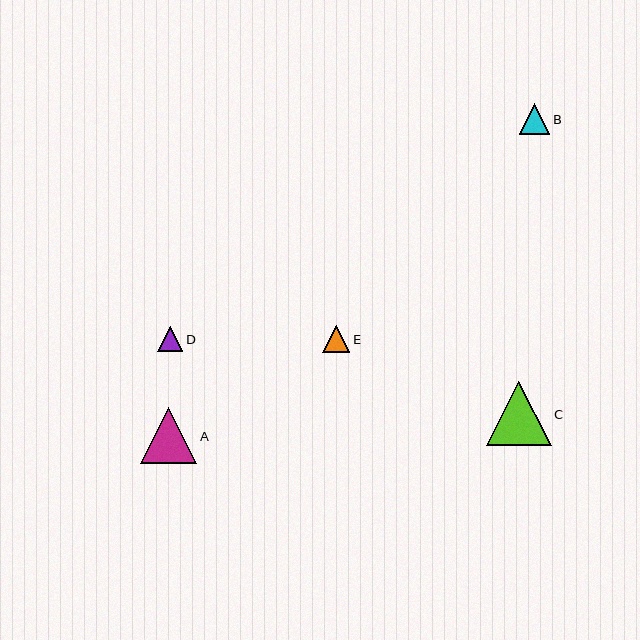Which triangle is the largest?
Triangle C is the largest with a size of approximately 64 pixels.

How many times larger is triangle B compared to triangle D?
Triangle B is approximately 1.2 times the size of triangle D.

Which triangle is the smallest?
Triangle D is the smallest with a size of approximately 26 pixels.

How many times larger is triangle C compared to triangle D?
Triangle C is approximately 2.5 times the size of triangle D.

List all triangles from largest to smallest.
From largest to smallest: C, A, B, E, D.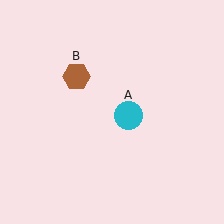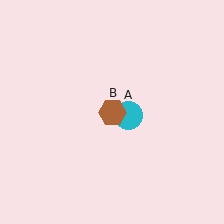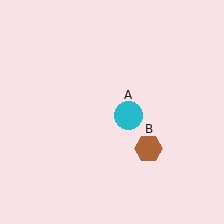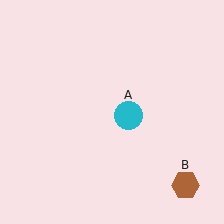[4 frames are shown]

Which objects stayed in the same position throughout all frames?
Cyan circle (object A) remained stationary.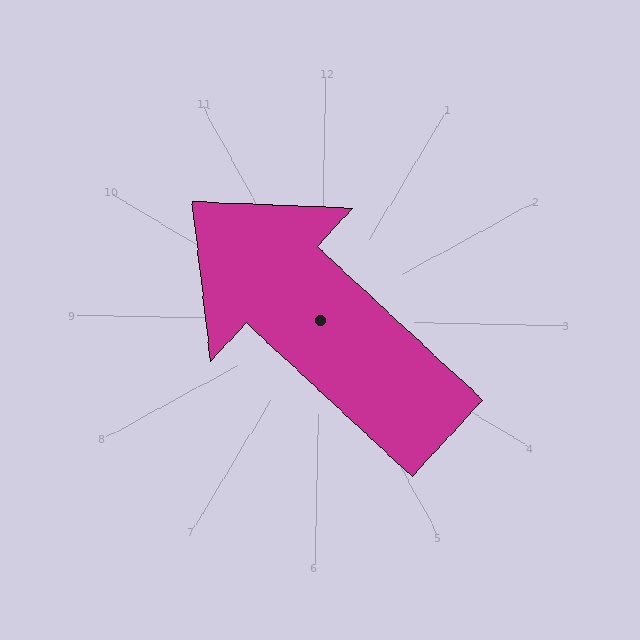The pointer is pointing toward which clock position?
Roughly 10 o'clock.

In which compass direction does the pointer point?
Northwest.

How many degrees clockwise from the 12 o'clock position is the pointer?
Approximately 312 degrees.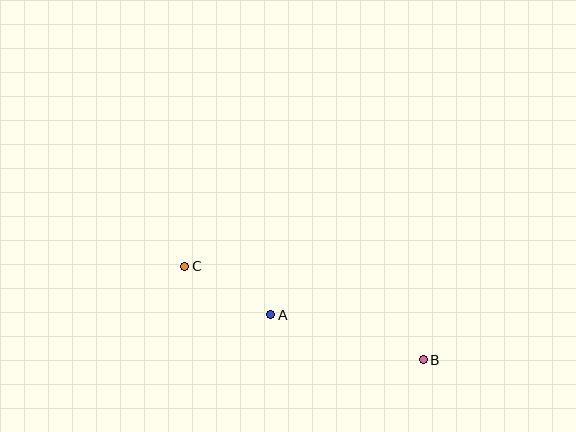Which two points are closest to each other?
Points A and C are closest to each other.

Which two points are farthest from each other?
Points B and C are farthest from each other.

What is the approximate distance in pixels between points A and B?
The distance between A and B is approximately 159 pixels.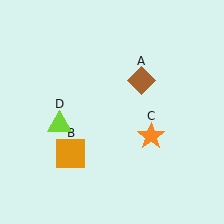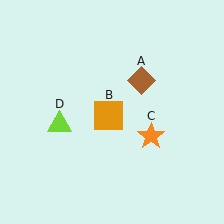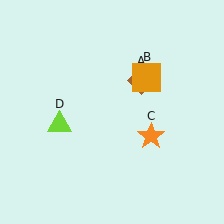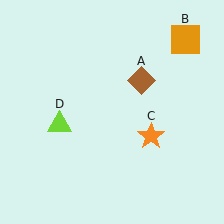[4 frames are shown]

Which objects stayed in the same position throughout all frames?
Brown diamond (object A) and orange star (object C) and lime triangle (object D) remained stationary.